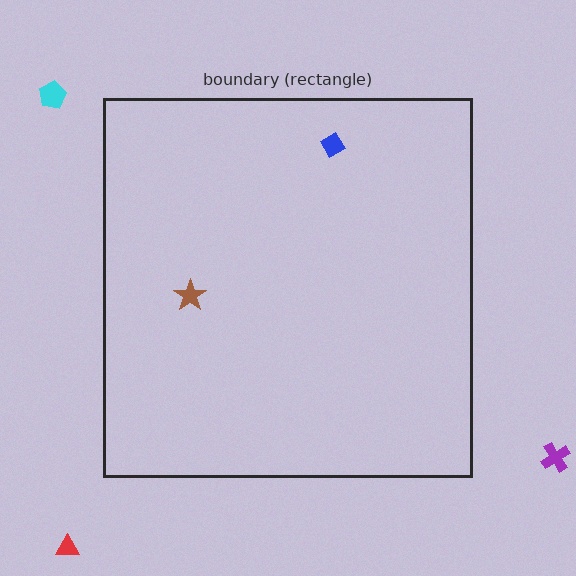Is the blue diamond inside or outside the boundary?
Inside.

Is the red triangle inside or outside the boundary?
Outside.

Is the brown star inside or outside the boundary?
Inside.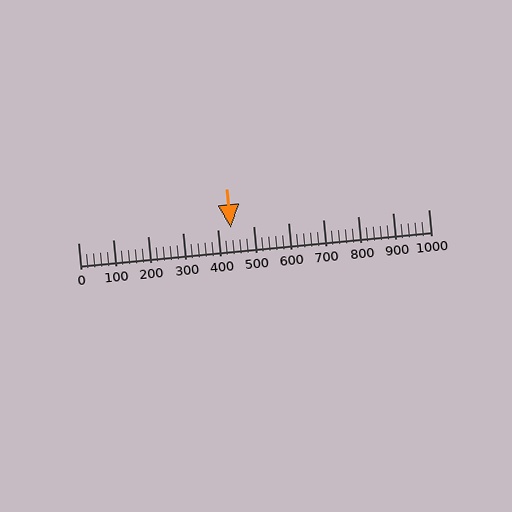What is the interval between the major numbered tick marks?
The major tick marks are spaced 100 units apart.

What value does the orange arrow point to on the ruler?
The orange arrow points to approximately 436.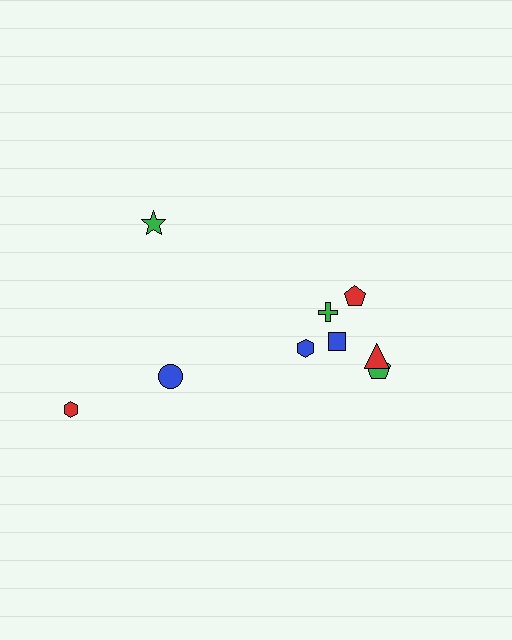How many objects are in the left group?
There are 3 objects.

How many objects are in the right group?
There are 6 objects.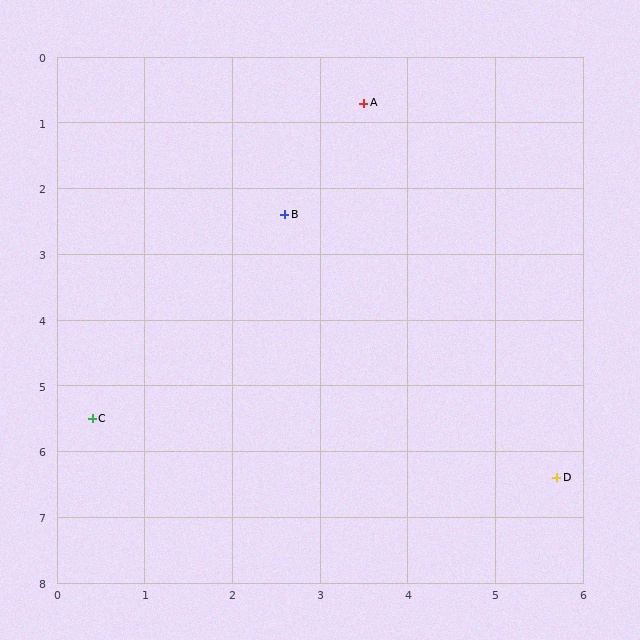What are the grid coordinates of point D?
Point D is at approximately (5.7, 6.4).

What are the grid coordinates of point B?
Point B is at approximately (2.6, 2.4).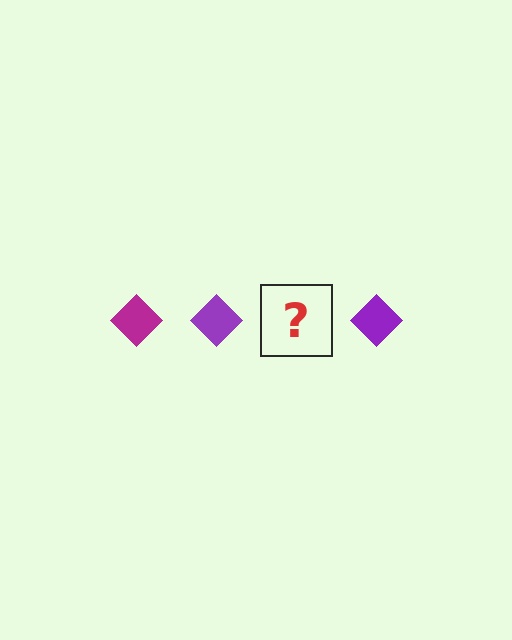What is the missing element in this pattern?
The missing element is a magenta diamond.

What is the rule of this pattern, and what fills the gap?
The rule is that the pattern cycles through magenta, purple diamonds. The gap should be filled with a magenta diamond.